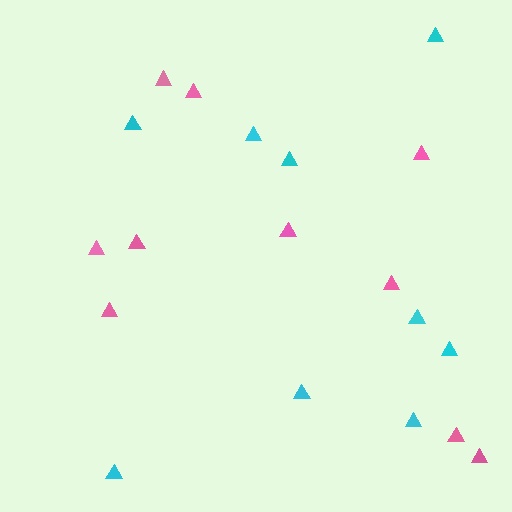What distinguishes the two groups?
There are 2 groups: one group of cyan triangles (9) and one group of pink triangles (10).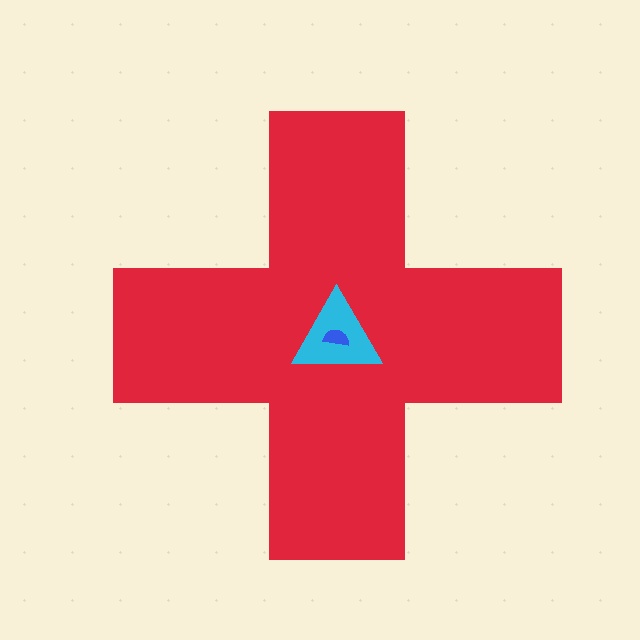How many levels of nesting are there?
3.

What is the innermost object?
The blue semicircle.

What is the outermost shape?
The red cross.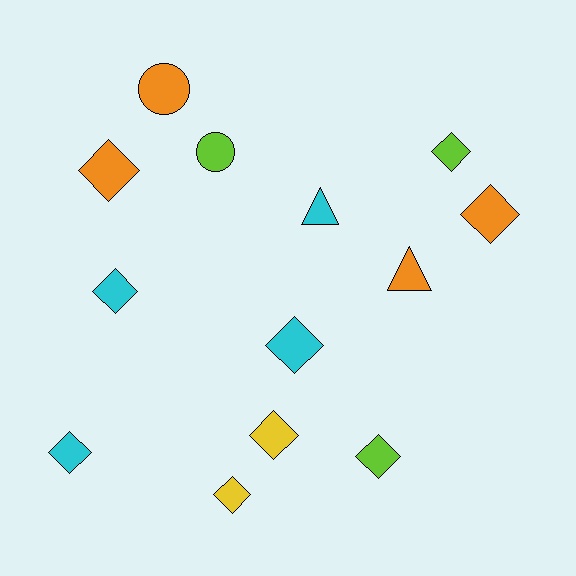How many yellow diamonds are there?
There are 2 yellow diamonds.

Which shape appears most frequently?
Diamond, with 9 objects.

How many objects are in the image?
There are 13 objects.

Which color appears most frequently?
Orange, with 4 objects.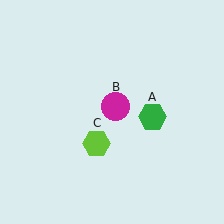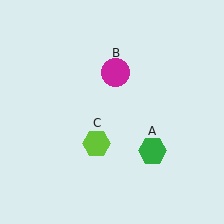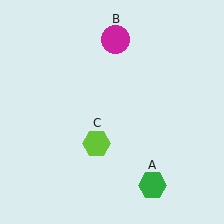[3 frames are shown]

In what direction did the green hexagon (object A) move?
The green hexagon (object A) moved down.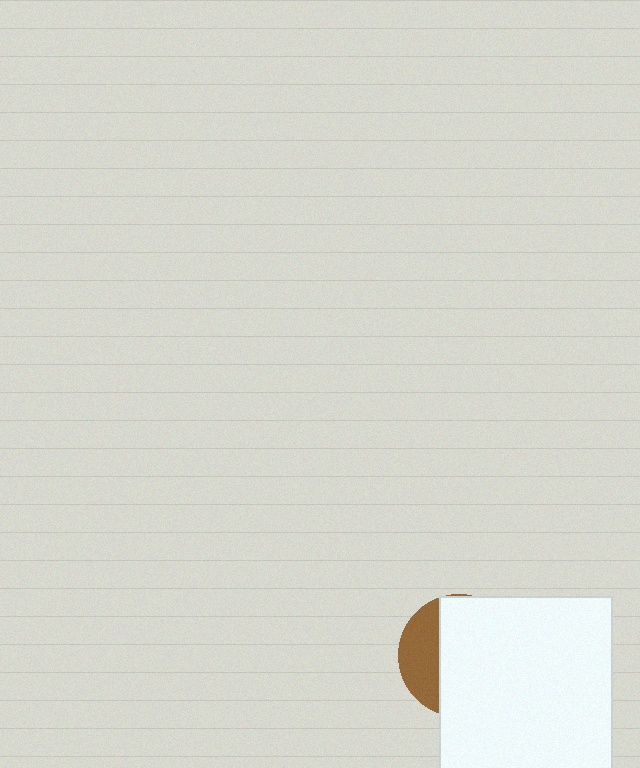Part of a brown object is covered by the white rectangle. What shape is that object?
It is a circle.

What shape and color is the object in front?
The object in front is a white rectangle.